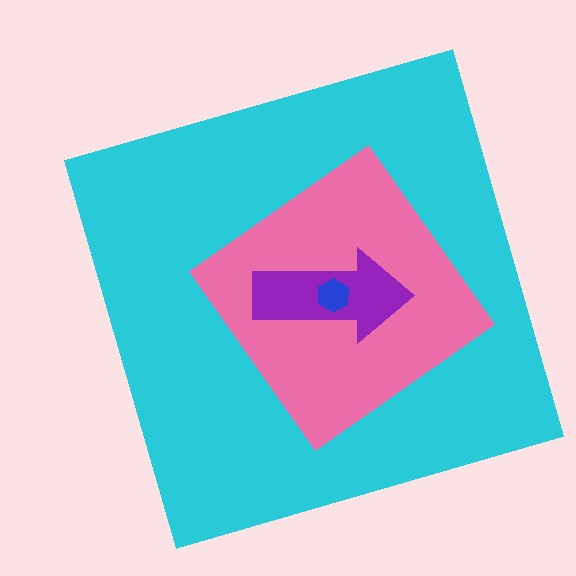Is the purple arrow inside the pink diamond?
Yes.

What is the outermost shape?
The cyan square.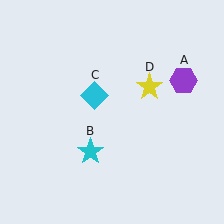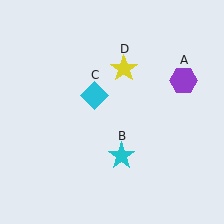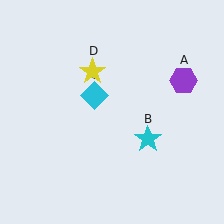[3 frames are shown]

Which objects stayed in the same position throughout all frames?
Purple hexagon (object A) and cyan diamond (object C) remained stationary.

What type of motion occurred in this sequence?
The cyan star (object B), yellow star (object D) rotated counterclockwise around the center of the scene.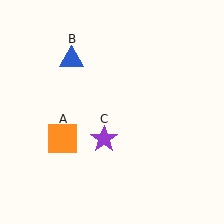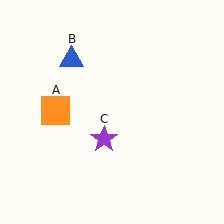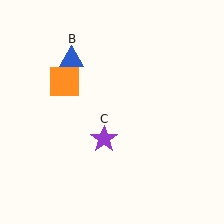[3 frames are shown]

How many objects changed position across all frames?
1 object changed position: orange square (object A).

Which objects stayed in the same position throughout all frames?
Blue triangle (object B) and purple star (object C) remained stationary.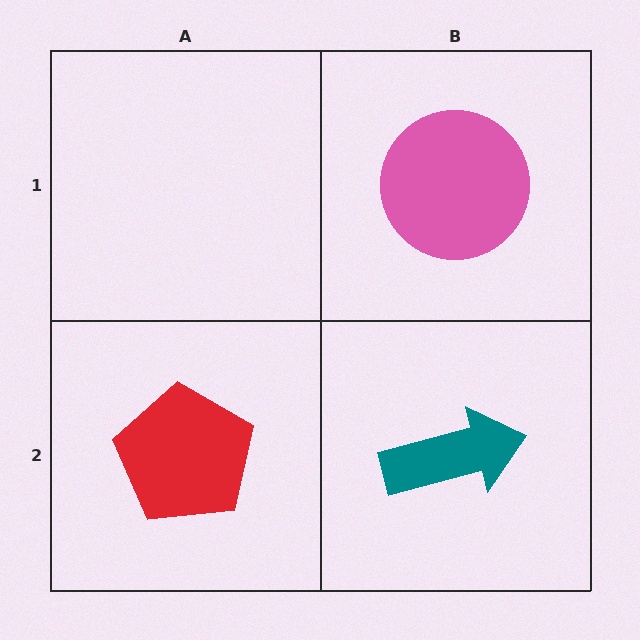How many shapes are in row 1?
1 shape.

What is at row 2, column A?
A red pentagon.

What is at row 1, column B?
A pink circle.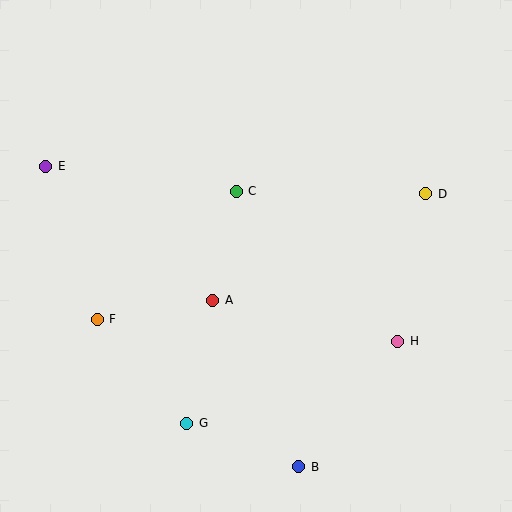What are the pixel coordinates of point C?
Point C is at (236, 192).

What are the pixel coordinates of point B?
Point B is at (299, 467).